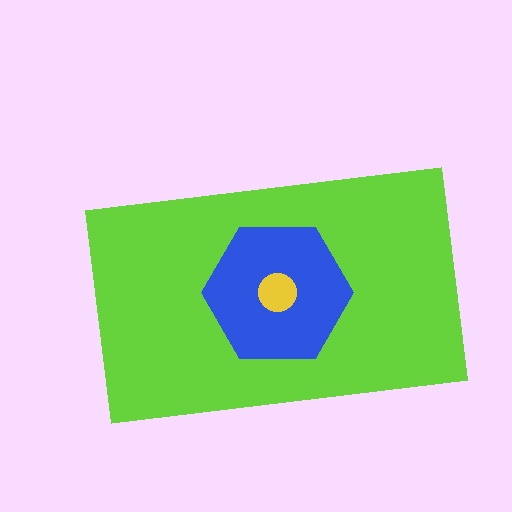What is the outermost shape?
The lime rectangle.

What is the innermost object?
The yellow circle.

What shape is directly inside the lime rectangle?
The blue hexagon.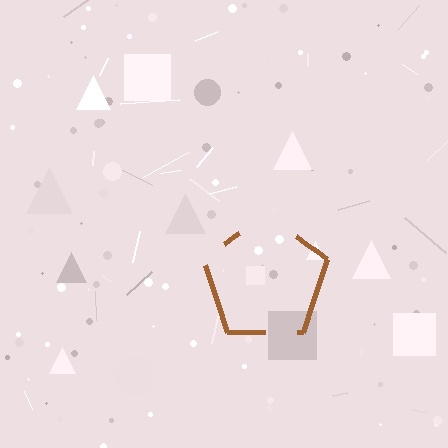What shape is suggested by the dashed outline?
The dashed outline suggests a pentagon.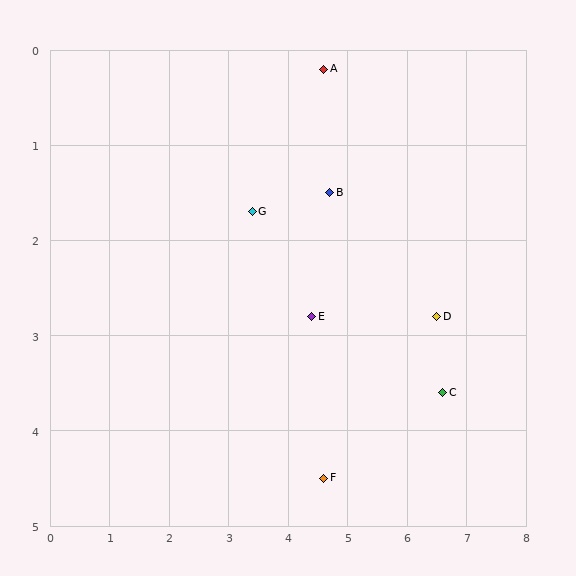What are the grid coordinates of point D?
Point D is at approximately (6.5, 2.8).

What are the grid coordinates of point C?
Point C is at approximately (6.6, 3.6).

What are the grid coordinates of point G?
Point G is at approximately (3.4, 1.7).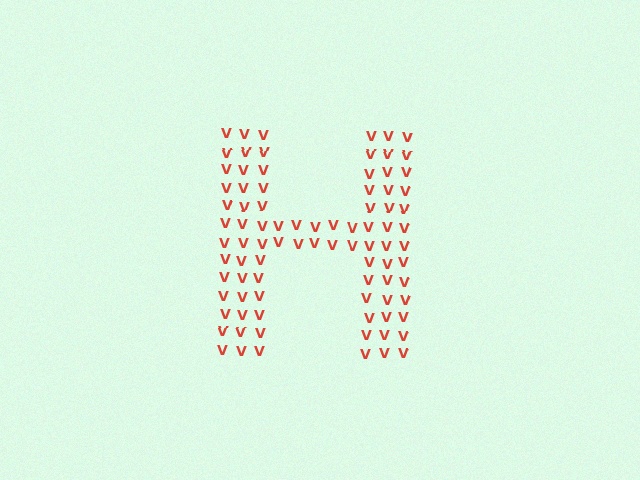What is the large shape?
The large shape is the letter H.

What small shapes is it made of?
It is made of small letter V's.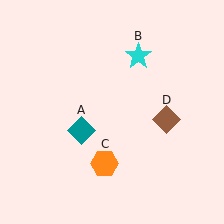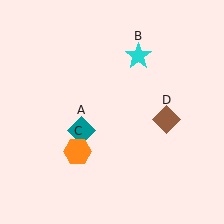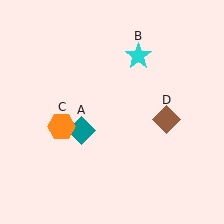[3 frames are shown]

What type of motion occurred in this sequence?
The orange hexagon (object C) rotated clockwise around the center of the scene.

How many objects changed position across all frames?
1 object changed position: orange hexagon (object C).